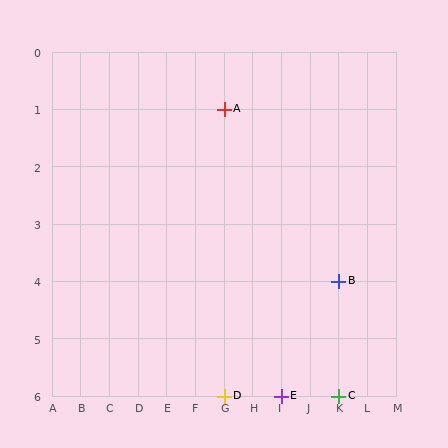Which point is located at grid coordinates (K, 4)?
Point B is at (K, 4).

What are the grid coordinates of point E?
Point E is at grid coordinates (I, 6).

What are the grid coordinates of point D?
Point D is at grid coordinates (G, 6).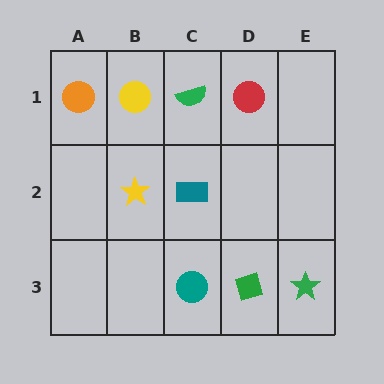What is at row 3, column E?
A green star.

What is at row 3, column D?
A green diamond.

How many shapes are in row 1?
4 shapes.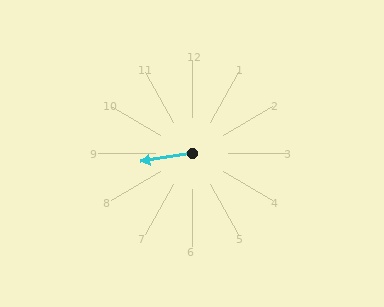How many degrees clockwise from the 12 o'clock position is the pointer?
Approximately 261 degrees.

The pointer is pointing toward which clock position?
Roughly 9 o'clock.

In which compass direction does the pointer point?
West.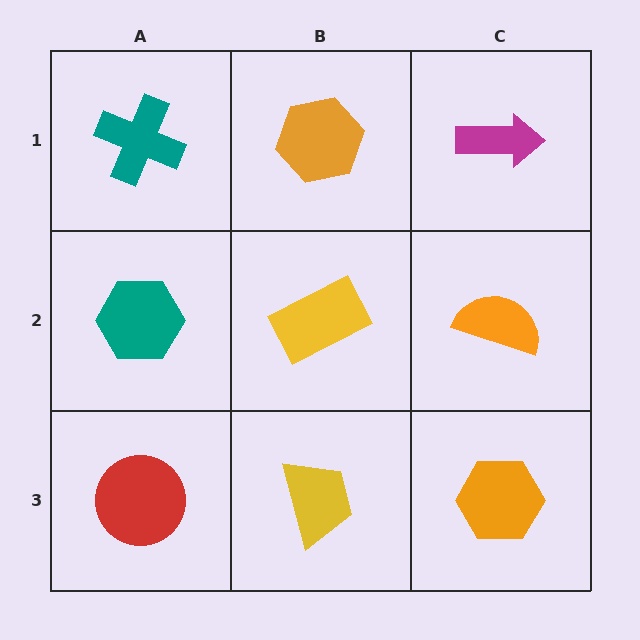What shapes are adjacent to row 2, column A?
A teal cross (row 1, column A), a red circle (row 3, column A), a yellow rectangle (row 2, column B).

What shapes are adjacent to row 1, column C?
An orange semicircle (row 2, column C), an orange hexagon (row 1, column B).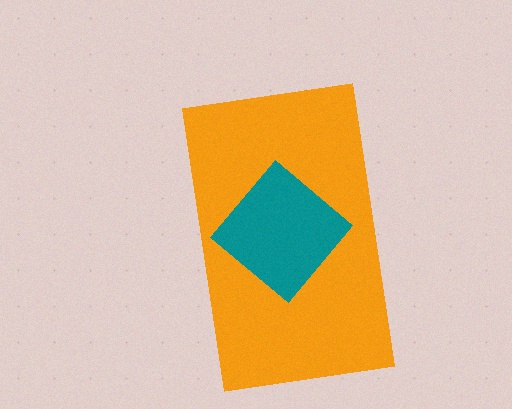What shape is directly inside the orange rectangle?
The teal diamond.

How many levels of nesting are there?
2.